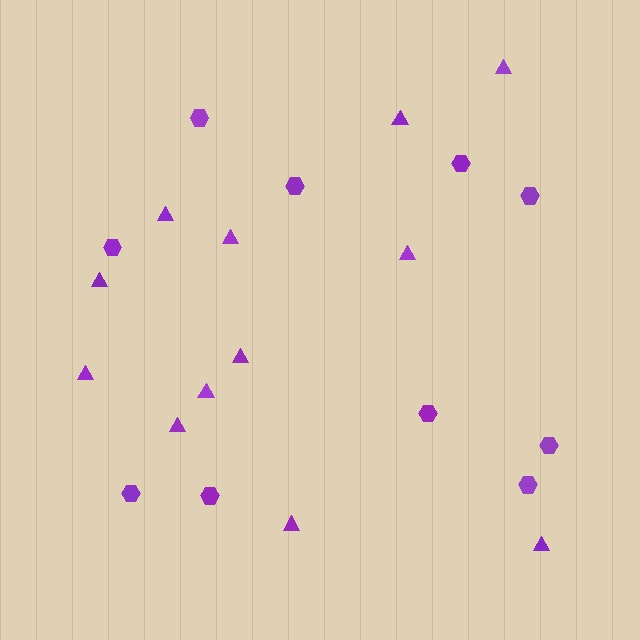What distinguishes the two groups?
There are 2 groups: one group of triangles (12) and one group of hexagons (10).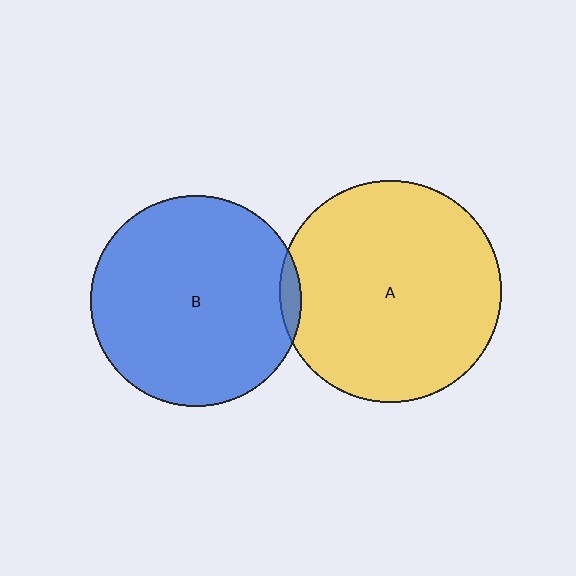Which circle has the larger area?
Circle A (yellow).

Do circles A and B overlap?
Yes.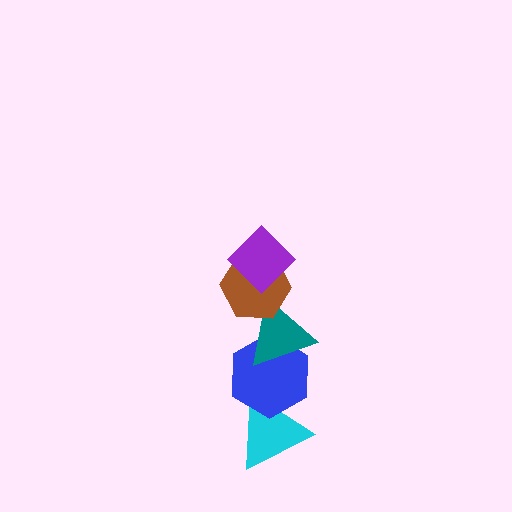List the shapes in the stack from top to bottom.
From top to bottom: the purple diamond, the brown hexagon, the teal triangle, the blue hexagon, the cyan triangle.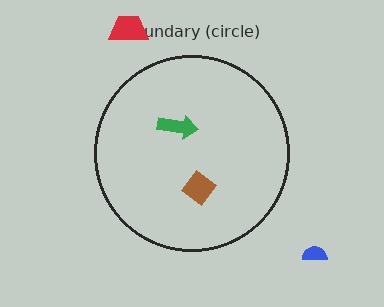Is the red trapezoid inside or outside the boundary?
Outside.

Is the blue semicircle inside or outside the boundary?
Outside.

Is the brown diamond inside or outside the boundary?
Inside.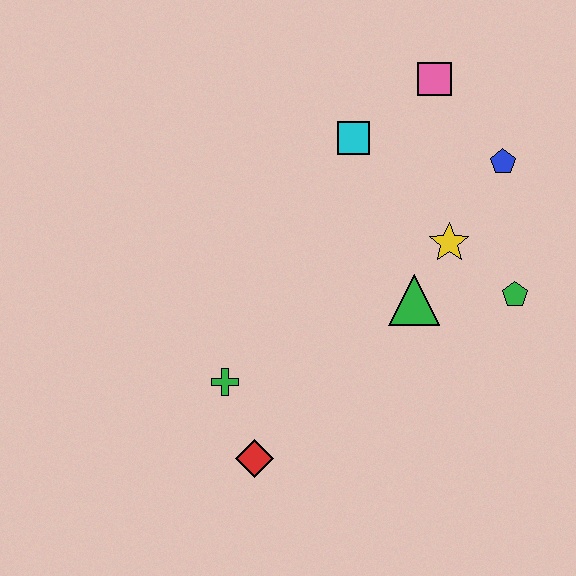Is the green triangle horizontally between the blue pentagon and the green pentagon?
No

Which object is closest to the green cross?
The red diamond is closest to the green cross.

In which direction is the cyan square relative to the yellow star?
The cyan square is above the yellow star.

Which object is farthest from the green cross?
The pink square is farthest from the green cross.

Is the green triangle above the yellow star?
No